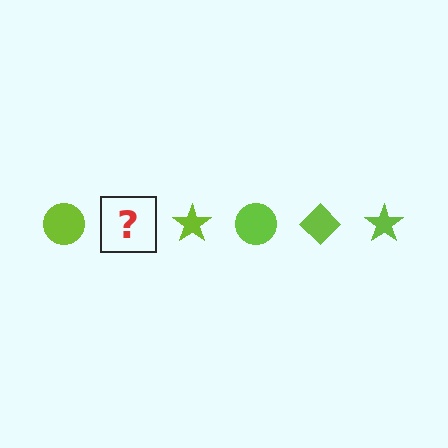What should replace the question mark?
The question mark should be replaced with a lime diamond.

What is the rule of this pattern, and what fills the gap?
The rule is that the pattern cycles through circle, diamond, star shapes in lime. The gap should be filled with a lime diamond.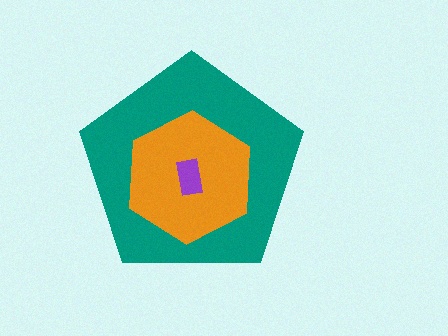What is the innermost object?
The purple rectangle.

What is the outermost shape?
The teal pentagon.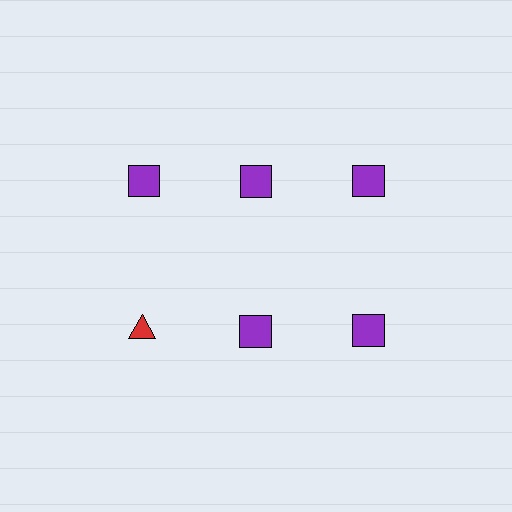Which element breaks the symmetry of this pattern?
The red triangle in the second row, leftmost column breaks the symmetry. All other shapes are purple squares.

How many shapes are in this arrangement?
There are 6 shapes arranged in a grid pattern.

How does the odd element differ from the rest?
It differs in both color (red instead of purple) and shape (triangle instead of square).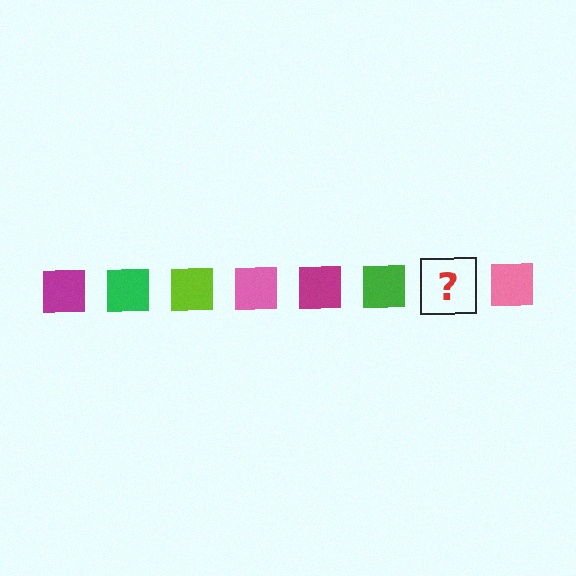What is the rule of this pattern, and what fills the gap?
The rule is that the pattern cycles through magenta, green, lime, pink squares. The gap should be filled with a lime square.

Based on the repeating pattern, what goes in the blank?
The blank should be a lime square.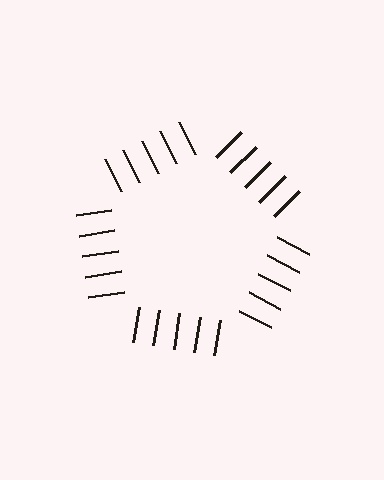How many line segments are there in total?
25 — 5 along each of the 5 edges.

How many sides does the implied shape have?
5 sides — the line-ends trace a pentagon.